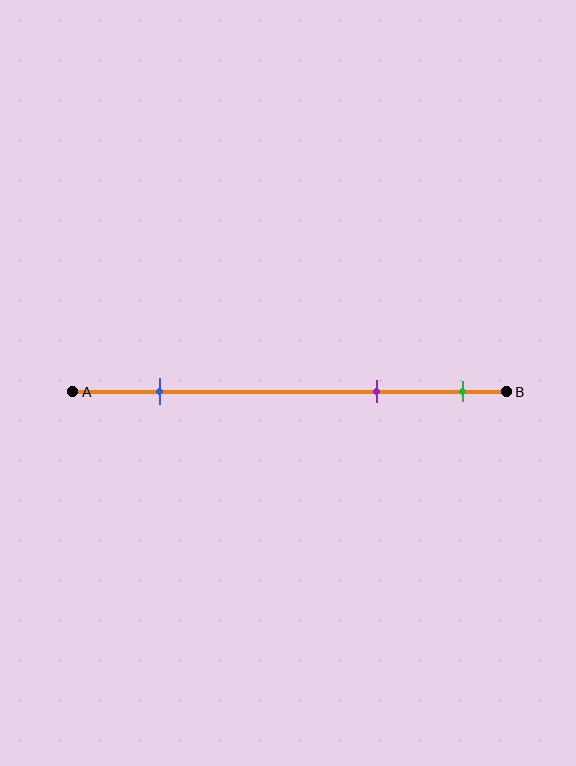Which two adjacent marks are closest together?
The purple and green marks are the closest adjacent pair.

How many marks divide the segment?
There are 3 marks dividing the segment.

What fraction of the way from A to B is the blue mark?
The blue mark is approximately 20% (0.2) of the way from A to B.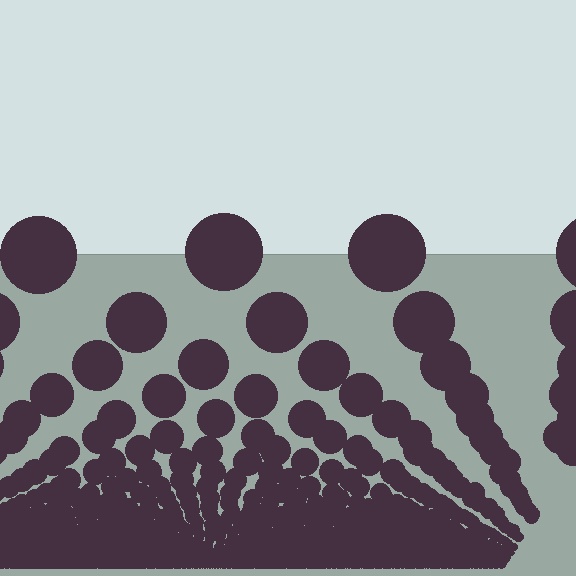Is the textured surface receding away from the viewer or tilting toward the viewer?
The surface appears to tilt toward the viewer. Texture elements get larger and sparser toward the top.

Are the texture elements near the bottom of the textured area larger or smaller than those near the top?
Smaller. The gradient is inverted — elements near the bottom are smaller and denser.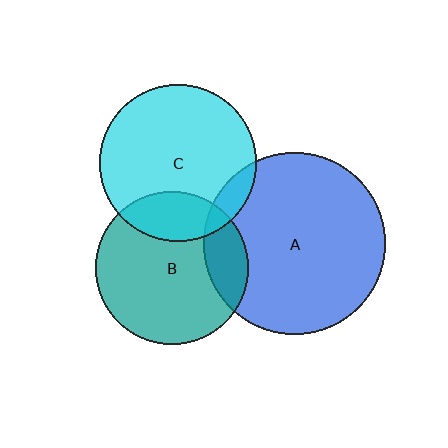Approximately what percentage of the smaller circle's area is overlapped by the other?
Approximately 10%.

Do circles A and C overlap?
Yes.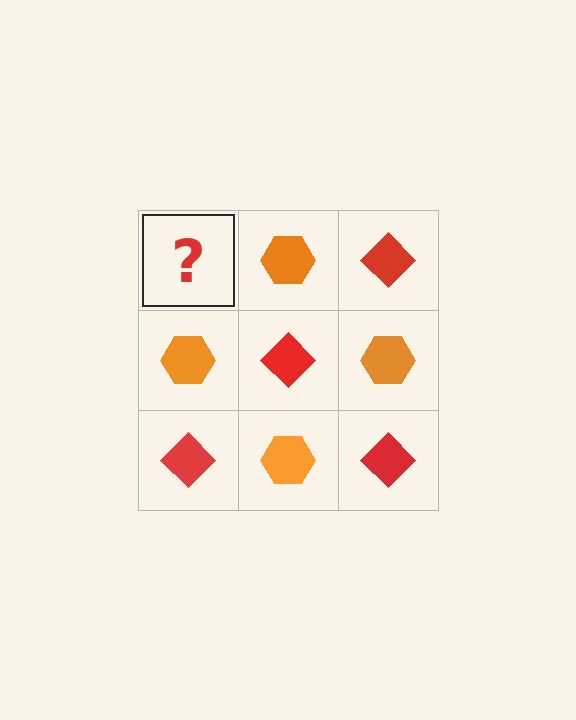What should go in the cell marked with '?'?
The missing cell should contain a red diamond.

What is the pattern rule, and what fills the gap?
The rule is that it alternates red diamond and orange hexagon in a checkerboard pattern. The gap should be filled with a red diamond.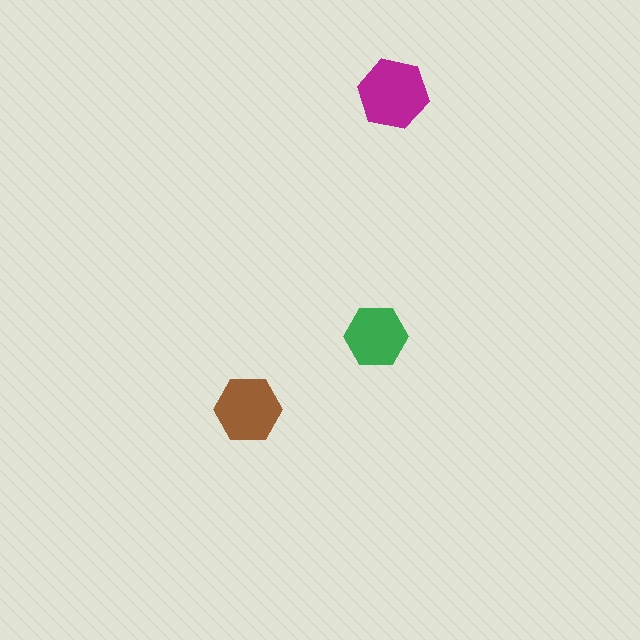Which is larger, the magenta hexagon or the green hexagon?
The magenta one.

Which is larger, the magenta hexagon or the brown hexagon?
The magenta one.